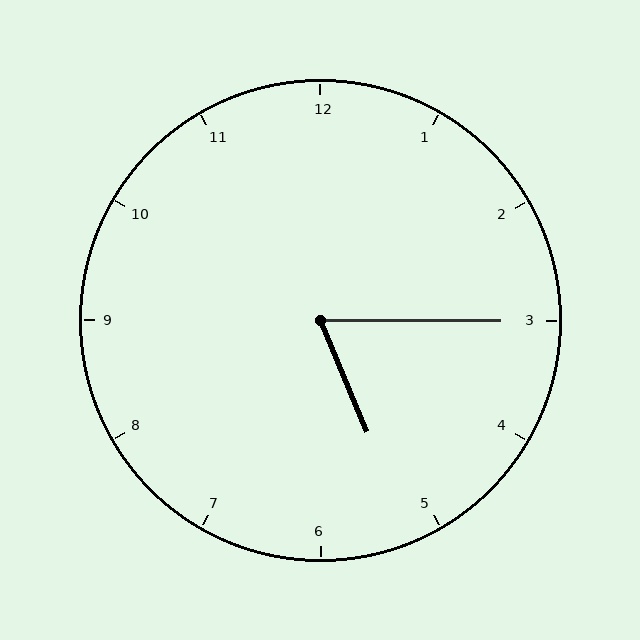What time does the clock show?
5:15.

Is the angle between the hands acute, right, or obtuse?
It is acute.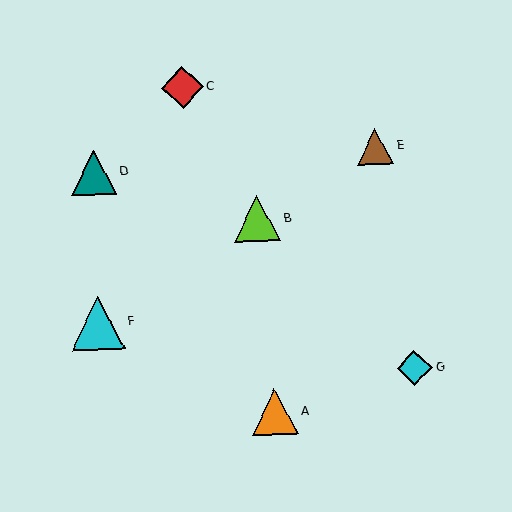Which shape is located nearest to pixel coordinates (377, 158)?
The brown triangle (labeled E) at (375, 146) is nearest to that location.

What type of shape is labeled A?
Shape A is an orange triangle.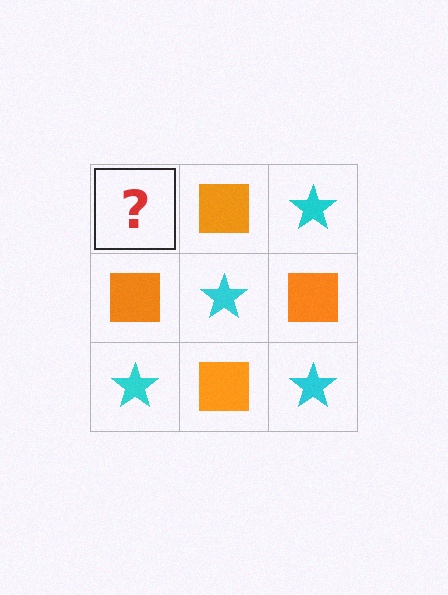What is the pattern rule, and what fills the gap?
The rule is that it alternates cyan star and orange square in a checkerboard pattern. The gap should be filled with a cyan star.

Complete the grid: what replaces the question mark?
The question mark should be replaced with a cyan star.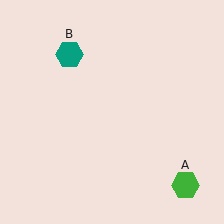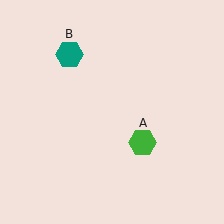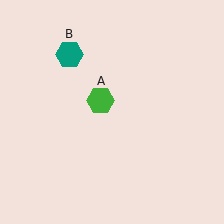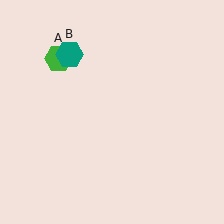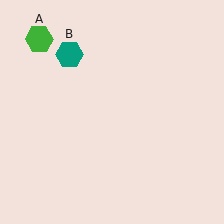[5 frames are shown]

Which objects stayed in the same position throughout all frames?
Teal hexagon (object B) remained stationary.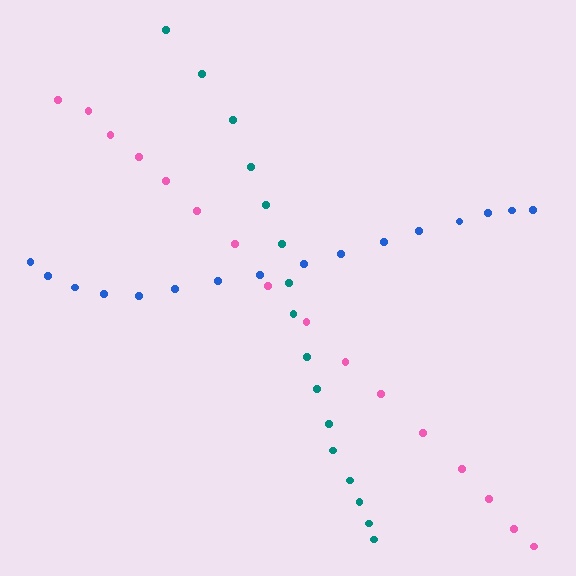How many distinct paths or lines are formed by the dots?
There are 3 distinct paths.